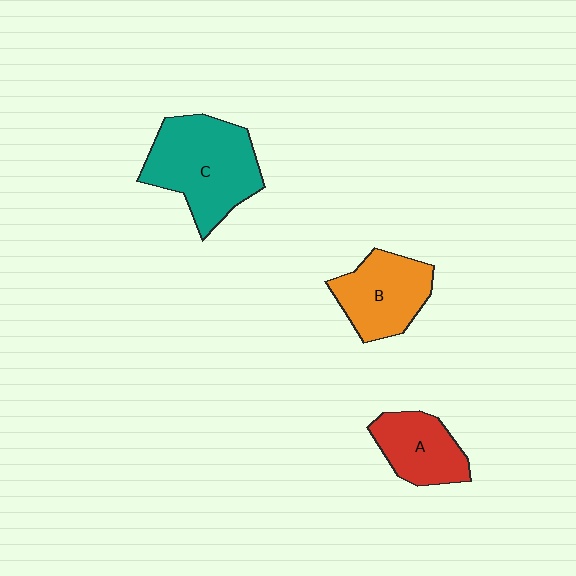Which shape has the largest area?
Shape C (teal).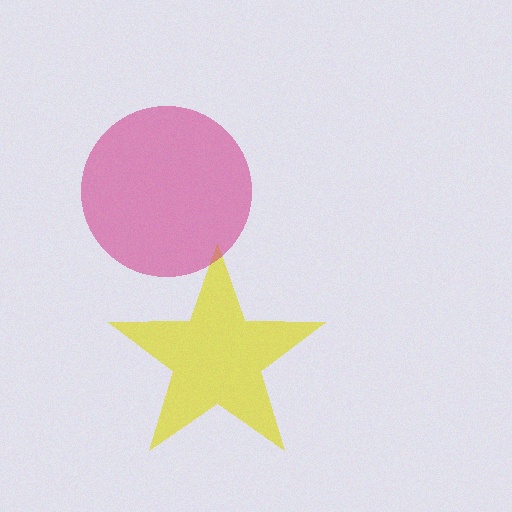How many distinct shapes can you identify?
There are 2 distinct shapes: a yellow star, a magenta circle.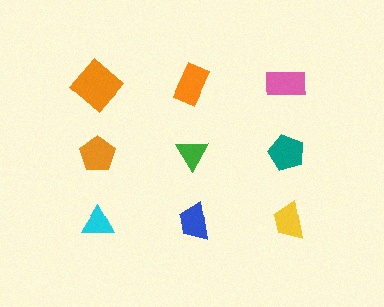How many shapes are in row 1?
3 shapes.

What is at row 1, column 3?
A pink rectangle.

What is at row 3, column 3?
A yellow trapezoid.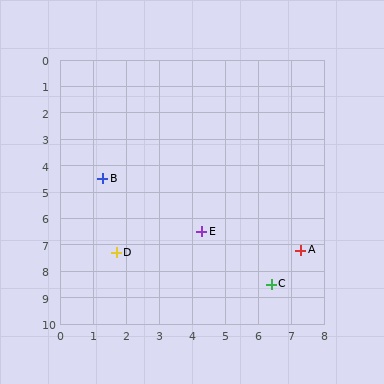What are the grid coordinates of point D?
Point D is at approximately (1.7, 7.3).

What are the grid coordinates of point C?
Point C is at approximately (6.4, 8.5).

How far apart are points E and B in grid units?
Points E and B are about 3.6 grid units apart.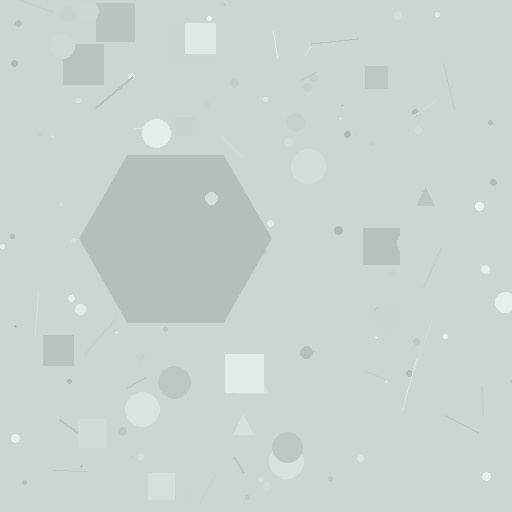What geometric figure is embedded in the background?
A hexagon is embedded in the background.